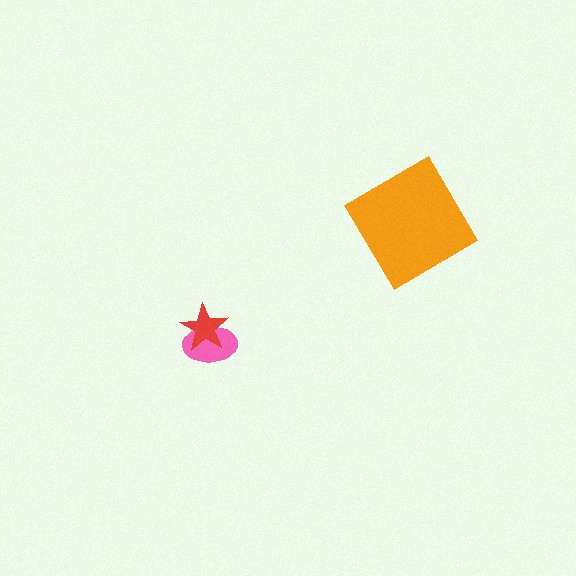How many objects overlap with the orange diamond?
0 objects overlap with the orange diamond.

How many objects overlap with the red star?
1 object overlaps with the red star.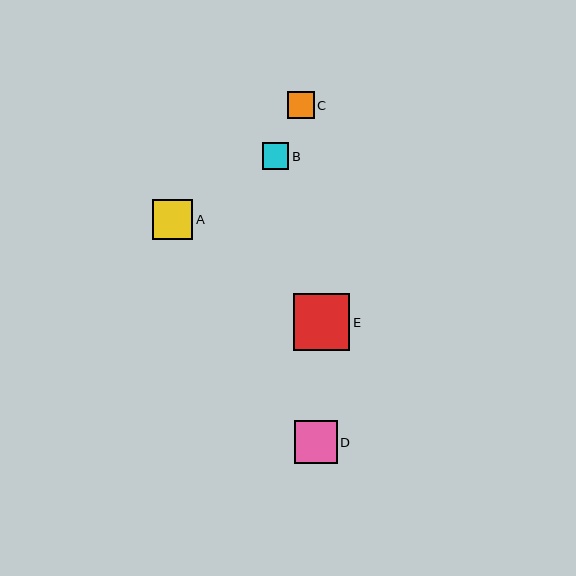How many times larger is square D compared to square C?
Square D is approximately 1.6 times the size of square C.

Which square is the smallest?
Square B is the smallest with a size of approximately 26 pixels.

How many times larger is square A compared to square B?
Square A is approximately 1.5 times the size of square B.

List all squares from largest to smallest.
From largest to smallest: E, D, A, C, B.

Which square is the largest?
Square E is the largest with a size of approximately 56 pixels.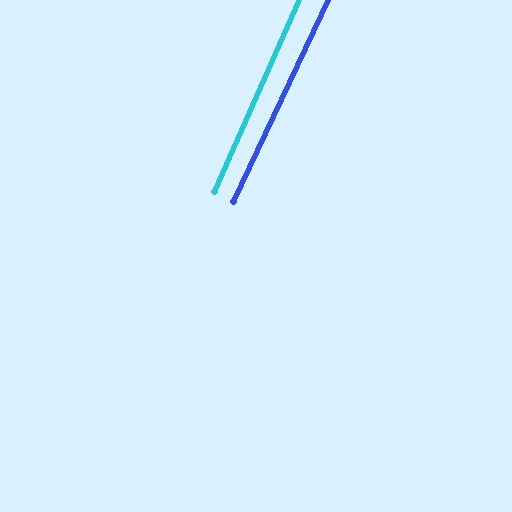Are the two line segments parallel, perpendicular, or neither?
Parallel — their directions differ by only 1.2°.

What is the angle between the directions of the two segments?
Approximately 1 degree.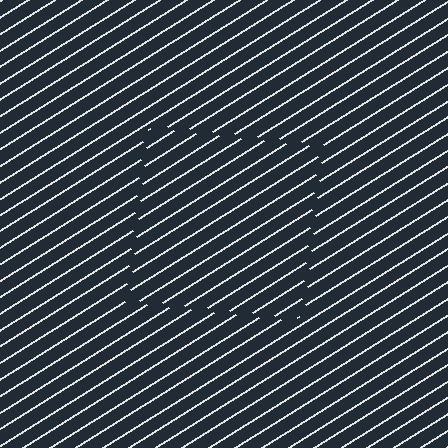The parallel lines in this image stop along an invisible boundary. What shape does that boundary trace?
An illusory square. The interior of the shape contains the same grating, shifted by half a period — the contour is defined by the phase discontinuity where line-ends from the inner and outer gratings abut.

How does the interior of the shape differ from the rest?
The interior of the shape contains the same grating, shifted by half a period — the contour is defined by the phase discontinuity where line-ends from the inner and outer gratings abut.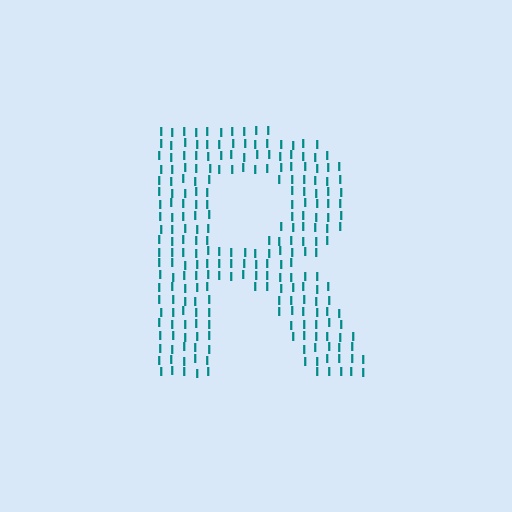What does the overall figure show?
The overall figure shows the letter R.